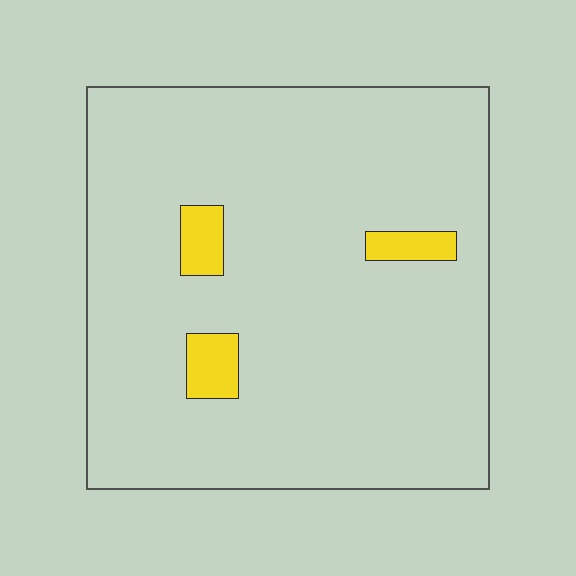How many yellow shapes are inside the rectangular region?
3.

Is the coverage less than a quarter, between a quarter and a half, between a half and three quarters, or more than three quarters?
Less than a quarter.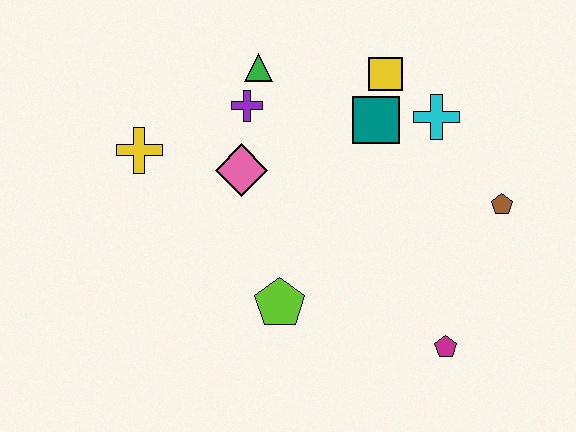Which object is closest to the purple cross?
The green triangle is closest to the purple cross.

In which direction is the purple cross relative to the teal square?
The purple cross is to the left of the teal square.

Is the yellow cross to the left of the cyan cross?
Yes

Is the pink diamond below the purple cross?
Yes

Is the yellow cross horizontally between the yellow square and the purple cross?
No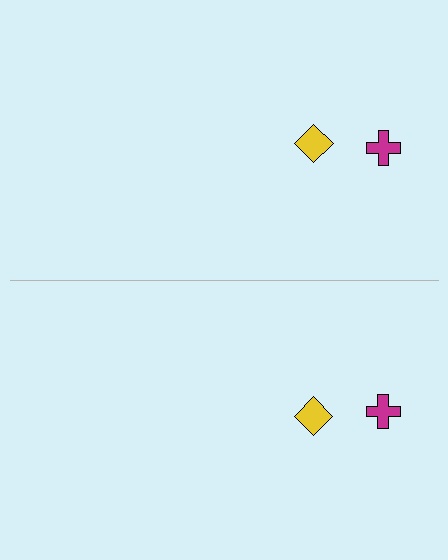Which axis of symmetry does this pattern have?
The pattern has a horizontal axis of symmetry running through the center of the image.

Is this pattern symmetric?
Yes, this pattern has bilateral (reflection) symmetry.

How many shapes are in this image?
There are 4 shapes in this image.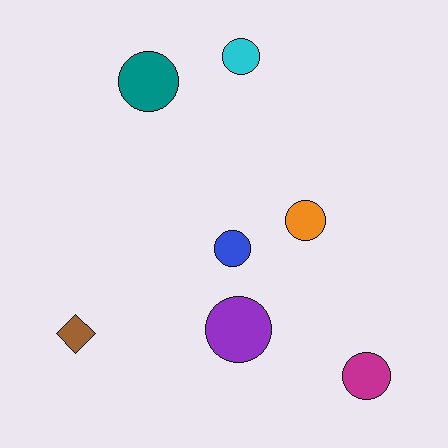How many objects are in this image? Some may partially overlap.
There are 7 objects.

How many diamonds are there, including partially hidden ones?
There is 1 diamond.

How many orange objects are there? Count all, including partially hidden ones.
There is 1 orange object.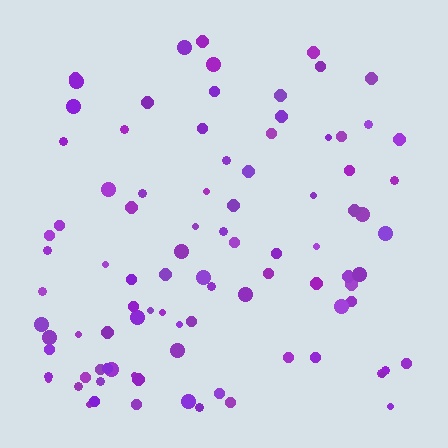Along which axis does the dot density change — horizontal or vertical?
Vertical.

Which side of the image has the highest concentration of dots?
The bottom.